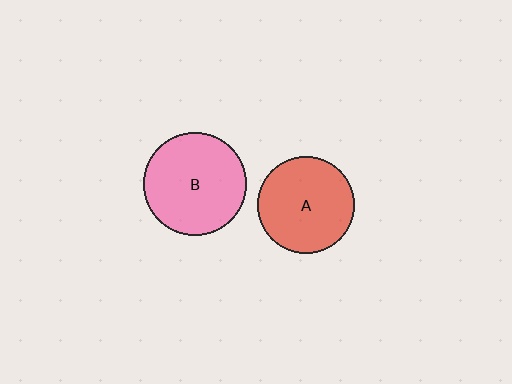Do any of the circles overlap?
No, none of the circles overlap.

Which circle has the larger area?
Circle B (pink).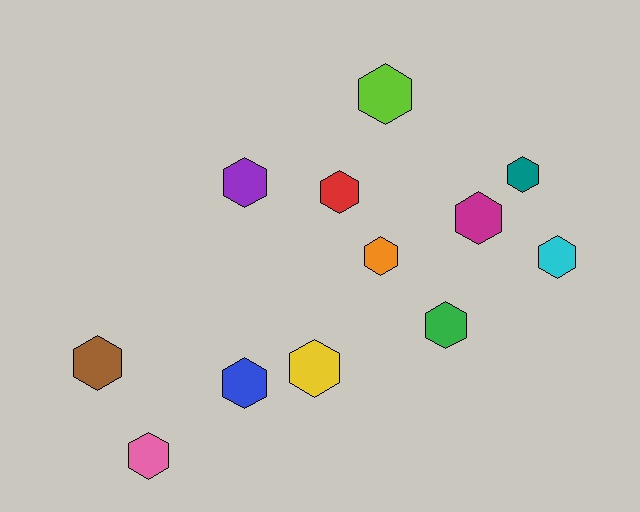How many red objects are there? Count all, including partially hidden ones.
There is 1 red object.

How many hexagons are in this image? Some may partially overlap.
There are 12 hexagons.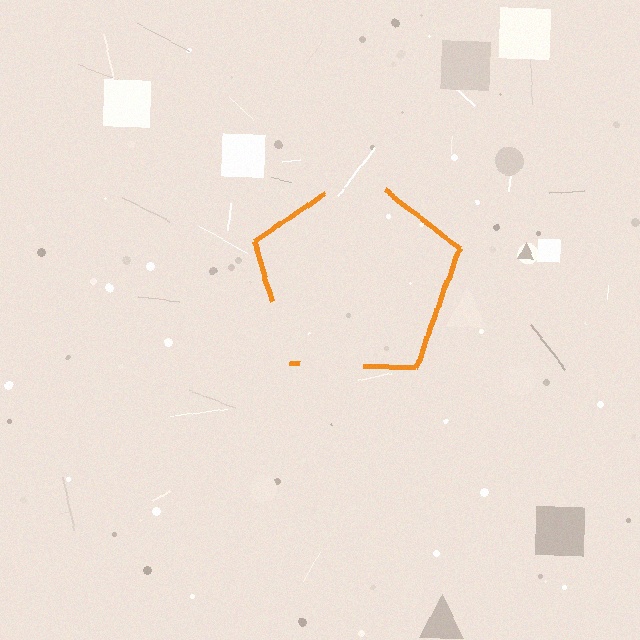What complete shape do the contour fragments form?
The contour fragments form a pentagon.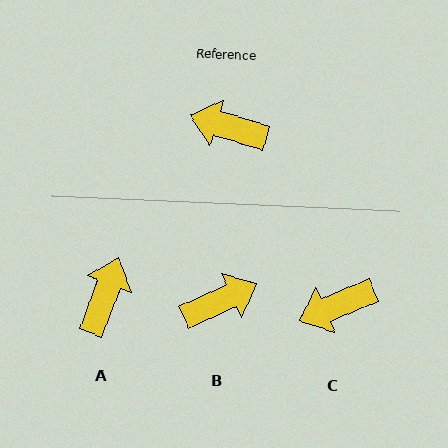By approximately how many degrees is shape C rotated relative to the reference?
Approximately 40 degrees counter-clockwise.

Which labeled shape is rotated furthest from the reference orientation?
B, about 139 degrees away.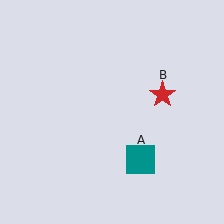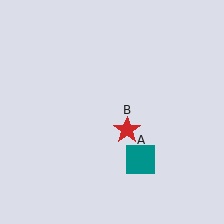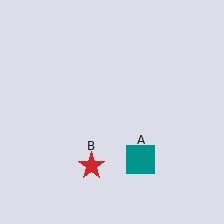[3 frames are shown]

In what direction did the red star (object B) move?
The red star (object B) moved down and to the left.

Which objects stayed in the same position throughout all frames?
Teal square (object A) remained stationary.